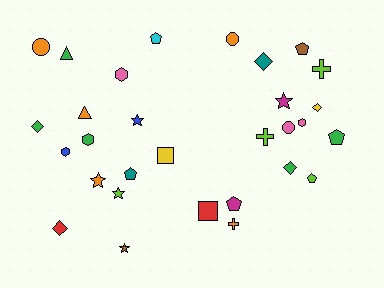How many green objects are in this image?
There are 5 green objects.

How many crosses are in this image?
There are 3 crosses.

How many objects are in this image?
There are 30 objects.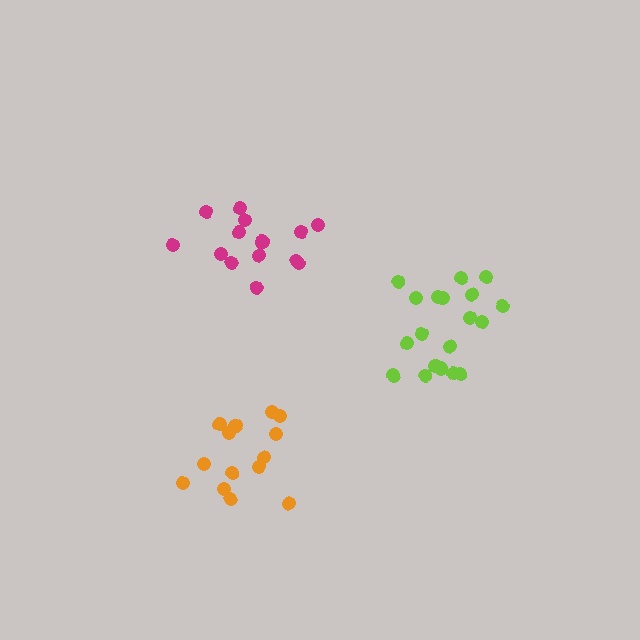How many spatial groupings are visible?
There are 3 spatial groupings.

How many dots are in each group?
Group 1: 19 dots, Group 2: 14 dots, Group 3: 14 dots (47 total).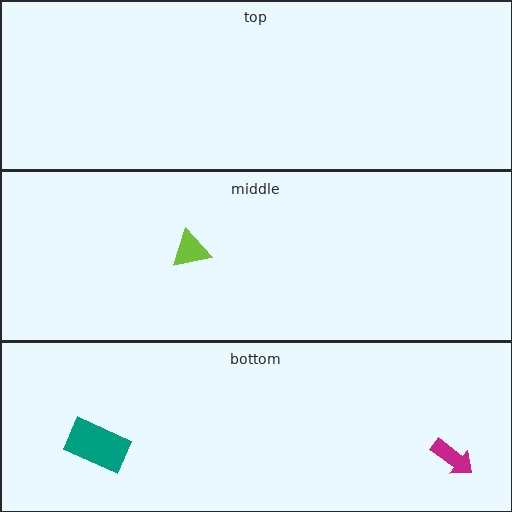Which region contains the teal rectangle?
The bottom region.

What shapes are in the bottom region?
The teal rectangle, the magenta arrow.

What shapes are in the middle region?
The lime triangle.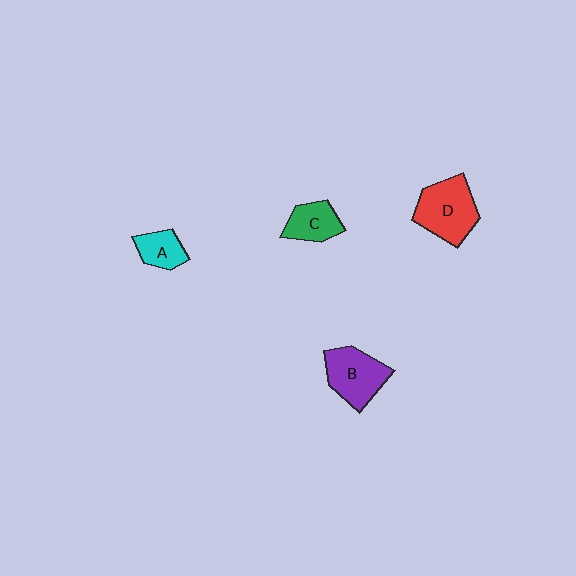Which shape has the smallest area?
Shape A (cyan).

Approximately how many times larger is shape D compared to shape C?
Approximately 1.7 times.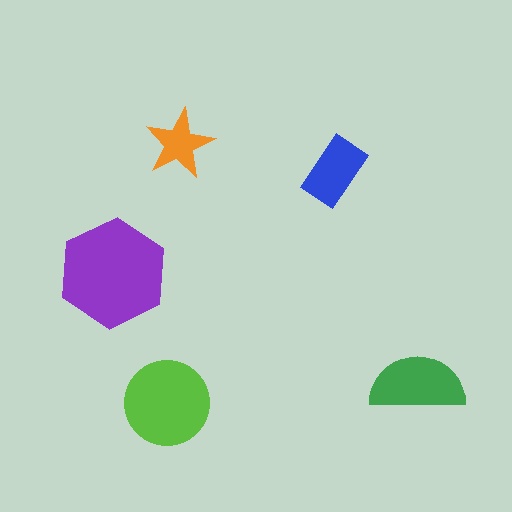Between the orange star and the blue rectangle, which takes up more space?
The blue rectangle.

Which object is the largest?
The purple hexagon.